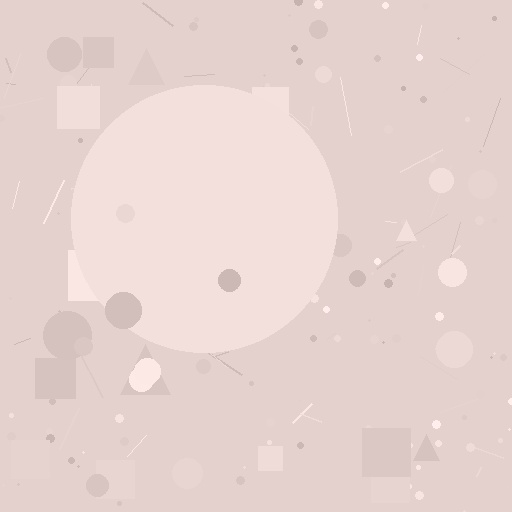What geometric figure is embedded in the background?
A circle is embedded in the background.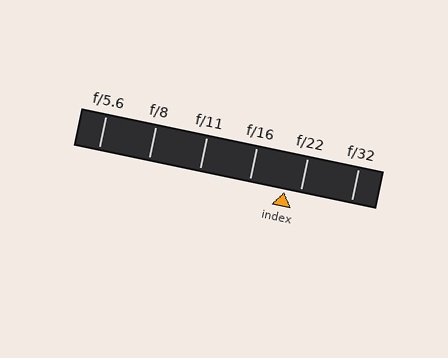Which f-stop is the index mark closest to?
The index mark is closest to f/22.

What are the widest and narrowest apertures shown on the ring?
The widest aperture shown is f/5.6 and the narrowest is f/32.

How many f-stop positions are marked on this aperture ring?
There are 6 f-stop positions marked.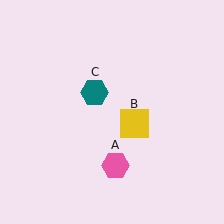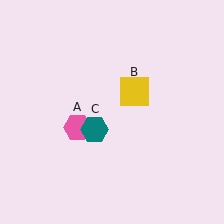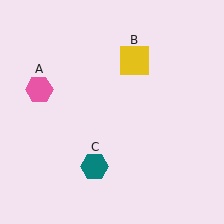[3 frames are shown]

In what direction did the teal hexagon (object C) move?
The teal hexagon (object C) moved down.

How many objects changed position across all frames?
3 objects changed position: pink hexagon (object A), yellow square (object B), teal hexagon (object C).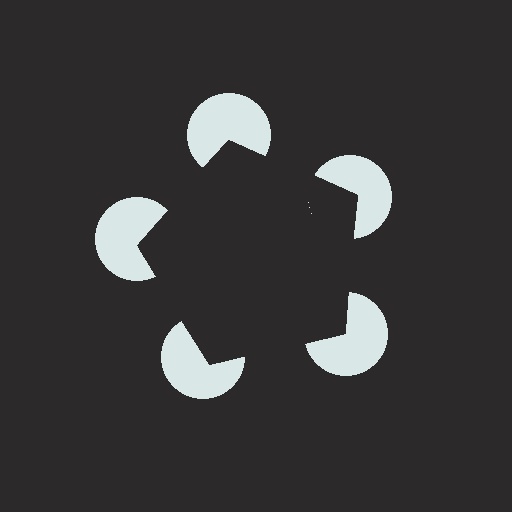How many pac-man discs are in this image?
There are 5 — one at each vertex of the illusory pentagon.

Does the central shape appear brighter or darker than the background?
It typically appears slightly darker than the background, even though no actual brightness change is drawn.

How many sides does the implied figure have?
5 sides.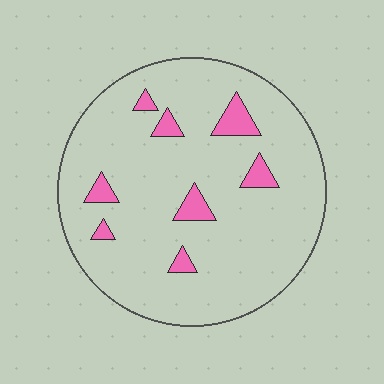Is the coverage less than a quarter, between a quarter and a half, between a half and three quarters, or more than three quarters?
Less than a quarter.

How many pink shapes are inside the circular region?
8.